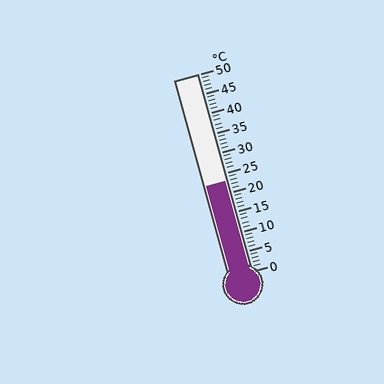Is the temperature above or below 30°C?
The temperature is below 30°C.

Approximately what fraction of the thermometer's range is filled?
The thermometer is filled to approximately 45% of its range.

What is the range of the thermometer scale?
The thermometer scale ranges from 0°C to 50°C.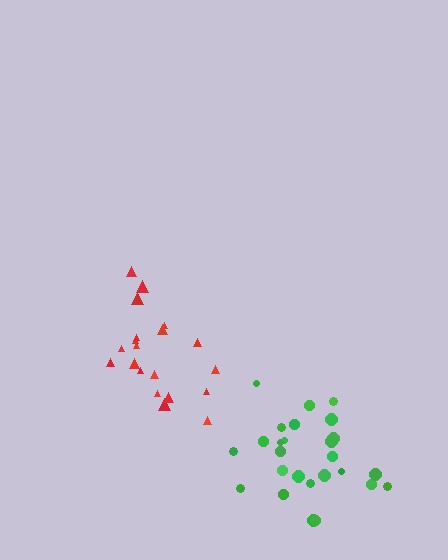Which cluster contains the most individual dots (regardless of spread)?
Green (26).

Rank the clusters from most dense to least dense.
red, green.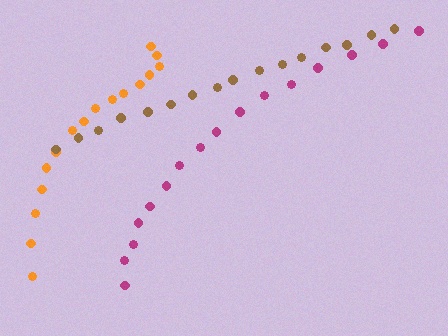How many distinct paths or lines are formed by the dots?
There are 3 distinct paths.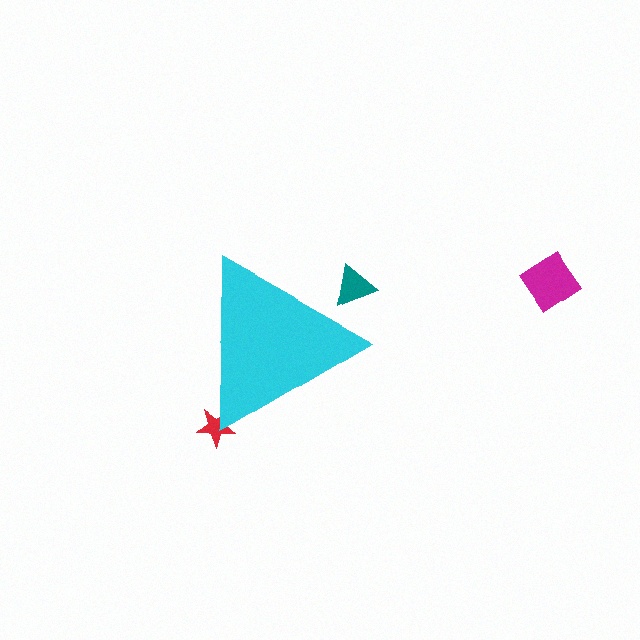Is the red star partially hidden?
Yes, the red star is partially hidden behind the cyan triangle.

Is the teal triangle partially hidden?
Yes, the teal triangle is partially hidden behind the cyan triangle.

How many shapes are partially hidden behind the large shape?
2 shapes are partially hidden.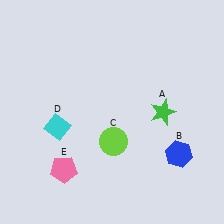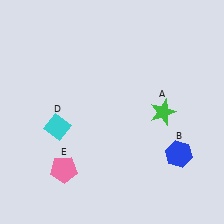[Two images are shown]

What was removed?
The lime circle (C) was removed in Image 2.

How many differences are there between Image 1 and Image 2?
There is 1 difference between the two images.